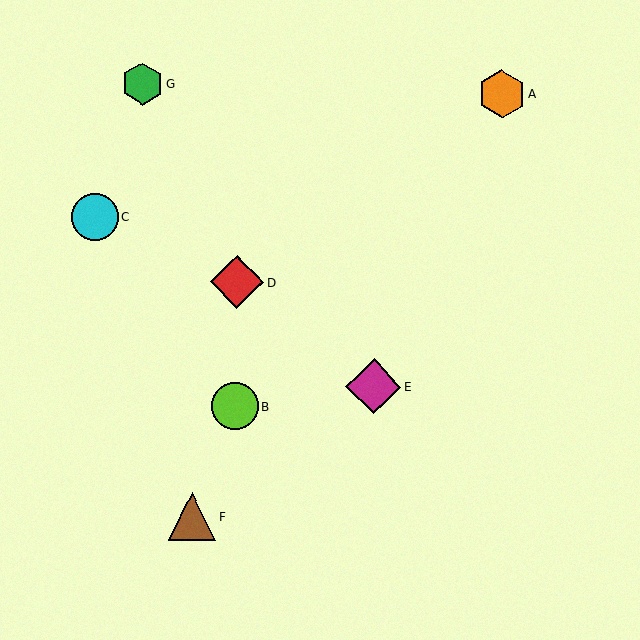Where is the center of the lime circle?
The center of the lime circle is at (235, 406).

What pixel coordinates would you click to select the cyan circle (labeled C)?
Click at (95, 217) to select the cyan circle C.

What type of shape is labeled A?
Shape A is an orange hexagon.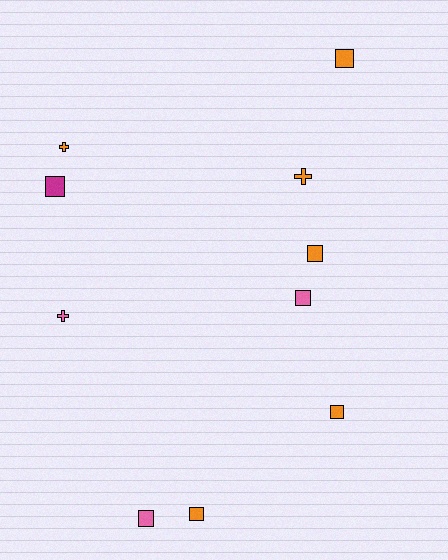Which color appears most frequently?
Orange, with 6 objects.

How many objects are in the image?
There are 10 objects.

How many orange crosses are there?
There are 2 orange crosses.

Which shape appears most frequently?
Square, with 7 objects.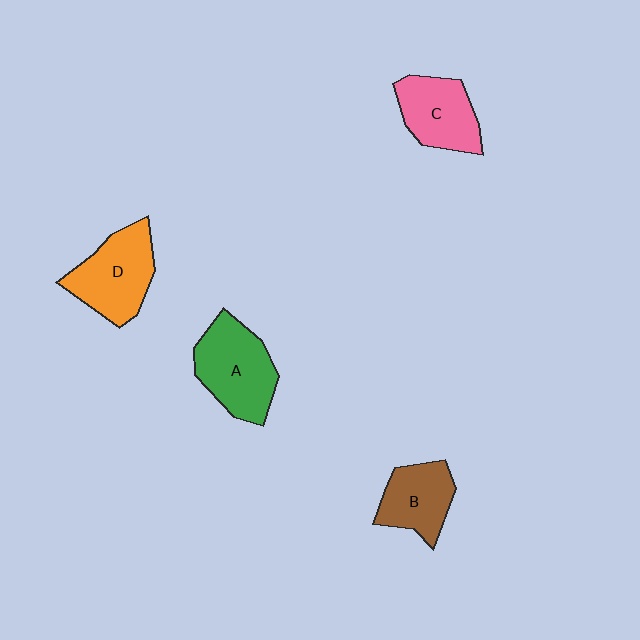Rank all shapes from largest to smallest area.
From largest to smallest: A (green), D (orange), C (pink), B (brown).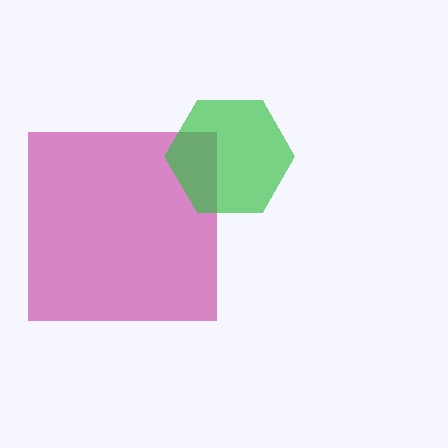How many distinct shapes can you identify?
There are 2 distinct shapes: a magenta square, a green hexagon.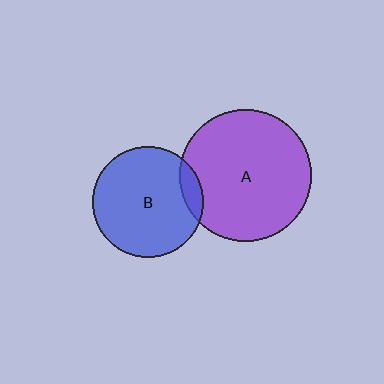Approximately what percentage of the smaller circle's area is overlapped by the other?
Approximately 10%.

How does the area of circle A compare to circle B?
Approximately 1.4 times.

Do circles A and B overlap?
Yes.